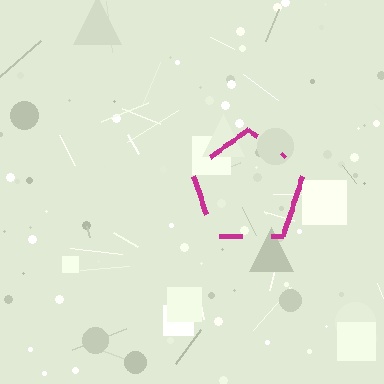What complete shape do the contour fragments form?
The contour fragments form a pentagon.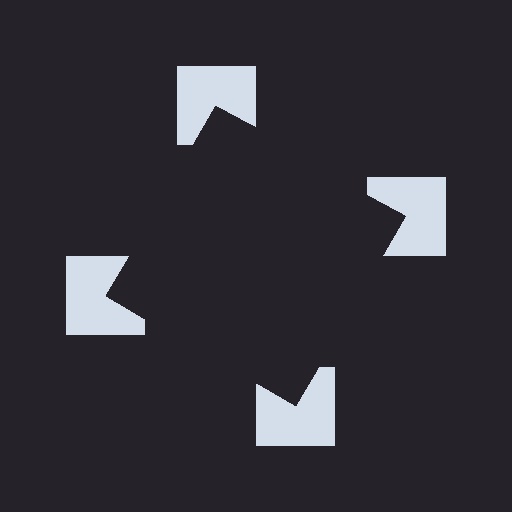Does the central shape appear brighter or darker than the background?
It typically appears slightly darker than the background, even though no actual brightness change is drawn.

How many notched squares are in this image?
There are 4 — one at each vertex of the illusory square.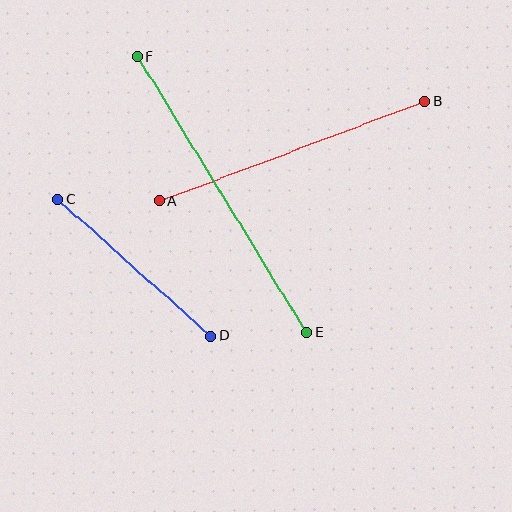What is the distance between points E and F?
The distance is approximately 324 pixels.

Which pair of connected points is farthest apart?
Points E and F are farthest apart.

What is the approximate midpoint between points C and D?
The midpoint is at approximately (135, 267) pixels.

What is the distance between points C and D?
The distance is approximately 205 pixels.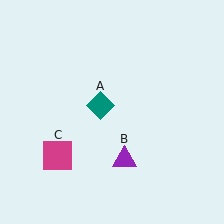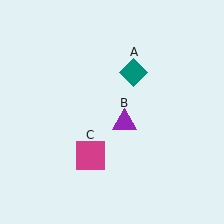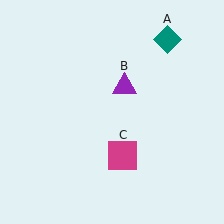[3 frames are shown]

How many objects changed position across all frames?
3 objects changed position: teal diamond (object A), purple triangle (object B), magenta square (object C).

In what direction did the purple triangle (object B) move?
The purple triangle (object B) moved up.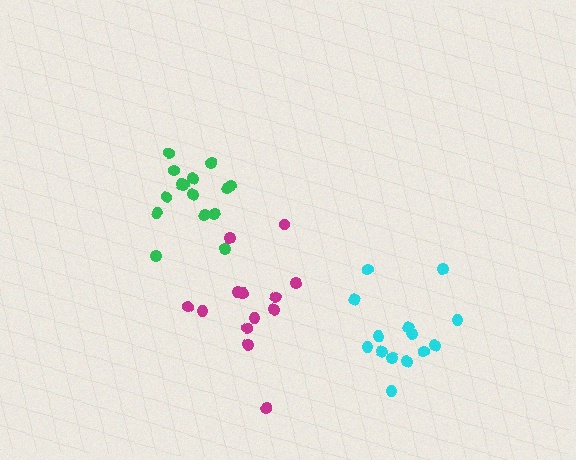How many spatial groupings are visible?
There are 3 spatial groupings.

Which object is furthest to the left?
The green cluster is leftmost.